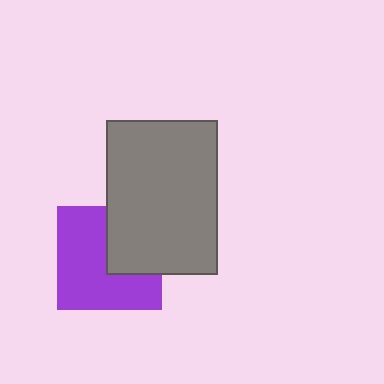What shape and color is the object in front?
The object in front is a gray rectangle.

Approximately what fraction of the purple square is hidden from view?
Roughly 36% of the purple square is hidden behind the gray rectangle.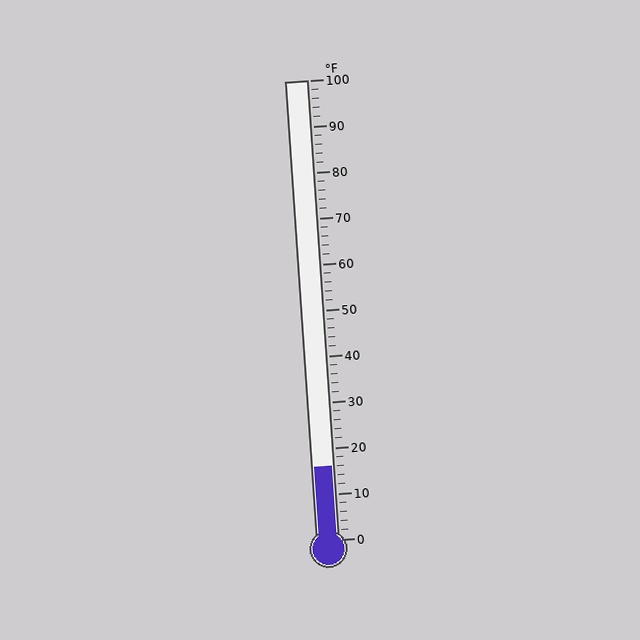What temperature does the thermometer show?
The thermometer shows approximately 16°F.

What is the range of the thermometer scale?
The thermometer scale ranges from 0°F to 100°F.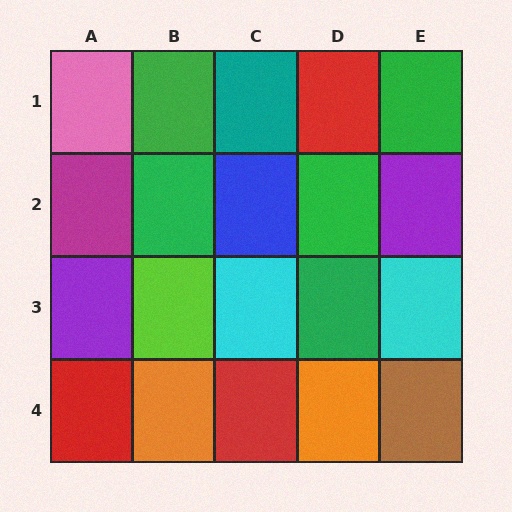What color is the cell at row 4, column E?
Brown.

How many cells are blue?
1 cell is blue.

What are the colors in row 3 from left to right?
Purple, lime, cyan, green, cyan.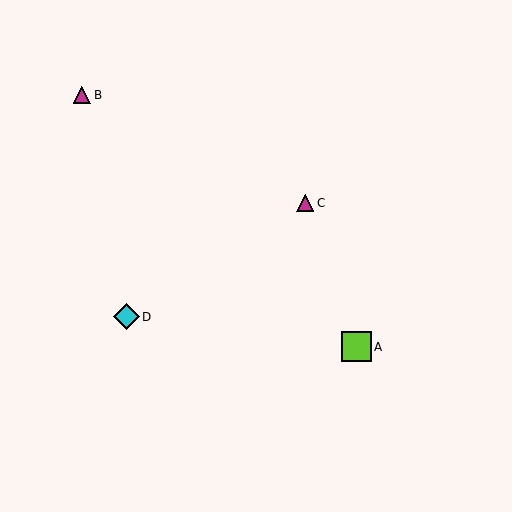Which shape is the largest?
The lime square (labeled A) is the largest.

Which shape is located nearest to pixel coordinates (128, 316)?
The cyan diamond (labeled D) at (126, 317) is nearest to that location.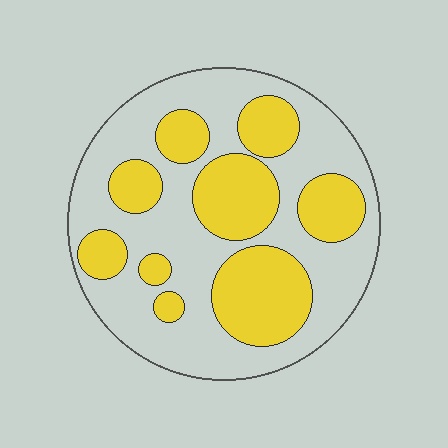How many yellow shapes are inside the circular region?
9.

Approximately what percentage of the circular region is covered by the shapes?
Approximately 40%.